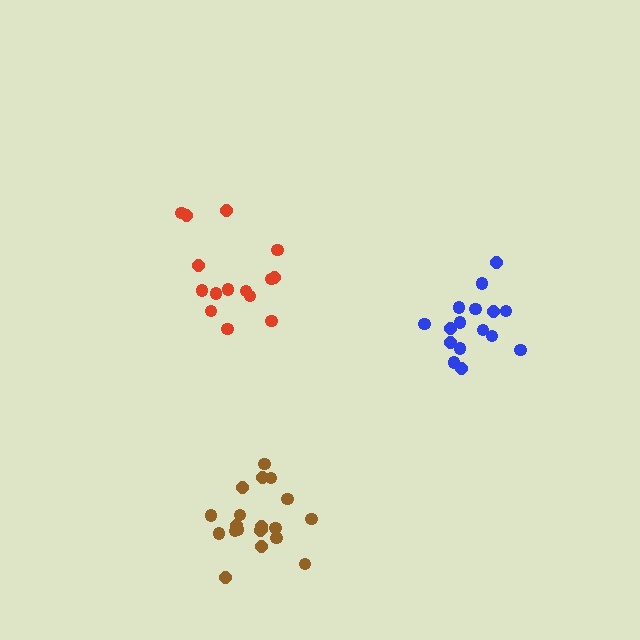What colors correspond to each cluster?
The clusters are colored: red, blue, brown.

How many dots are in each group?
Group 1: 15 dots, Group 2: 16 dots, Group 3: 20 dots (51 total).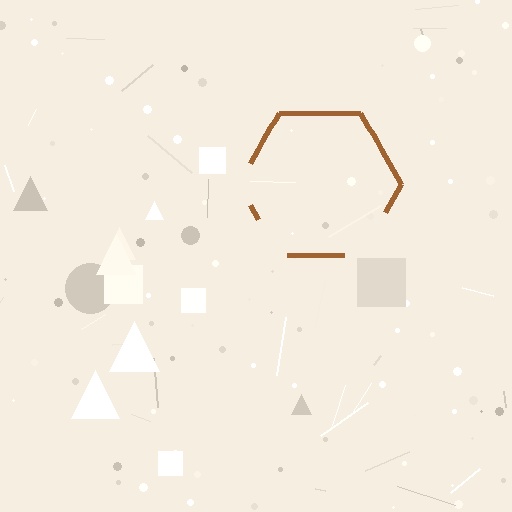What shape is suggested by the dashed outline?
The dashed outline suggests a hexagon.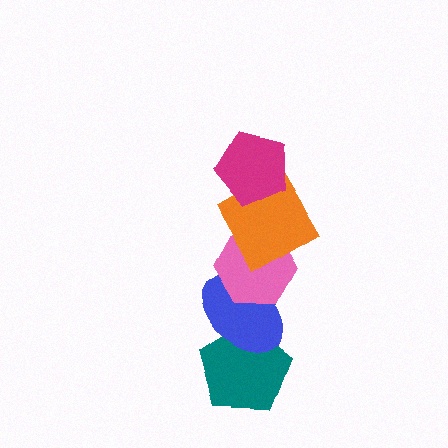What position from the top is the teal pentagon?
The teal pentagon is 5th from the top.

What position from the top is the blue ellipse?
The blue ellipse is 4th from the top.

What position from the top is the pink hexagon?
The pink hexagon is 3rd from the top.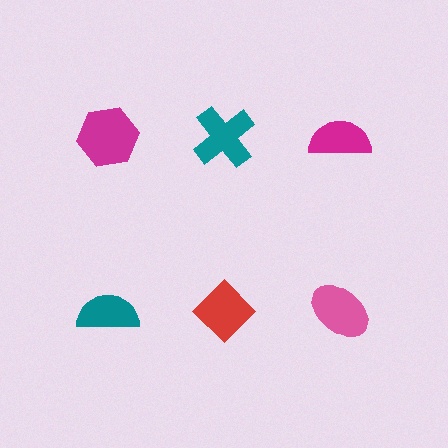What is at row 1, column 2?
A teal cross.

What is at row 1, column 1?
A magenta hexagon.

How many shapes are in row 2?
3 shapes.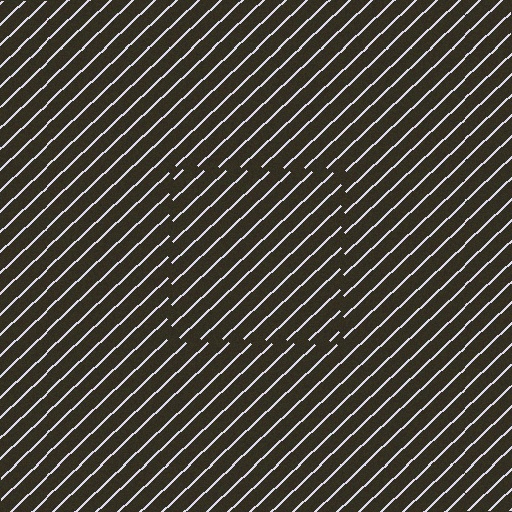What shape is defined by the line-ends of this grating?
An illusory square. The interior of the shape contains the same grating, shifted by half a period — the contour is defined by the phase discontinuity where line-ends from the inner and outer gratings abut.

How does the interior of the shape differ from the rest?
The interior of the shape contains the same grating, shifted by half a period — the contour is defined by the phase discontinuity where line-ends from the inner and outer gratings abut.